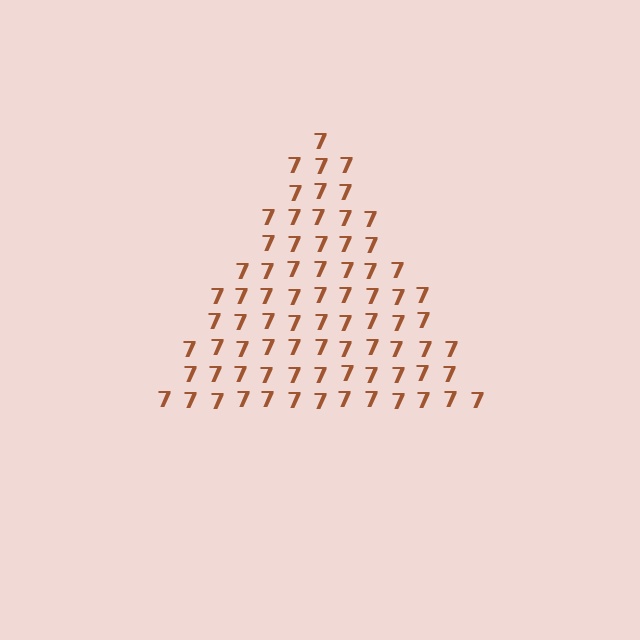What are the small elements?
The small elements are digit 7's.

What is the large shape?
The large shape is a triangle.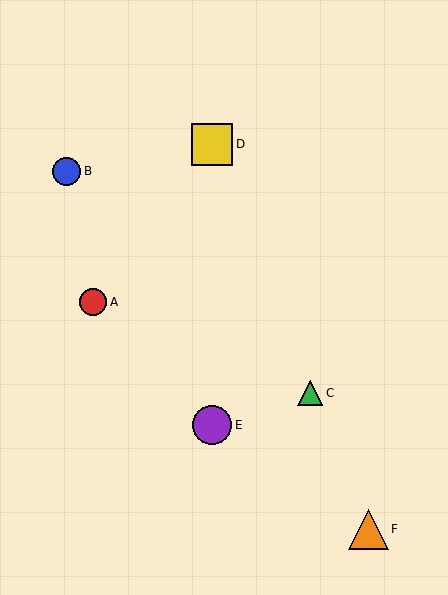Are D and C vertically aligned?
No, D is at x≈212 and C is at x≈310.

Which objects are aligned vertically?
Objects D, E are aligned vertically.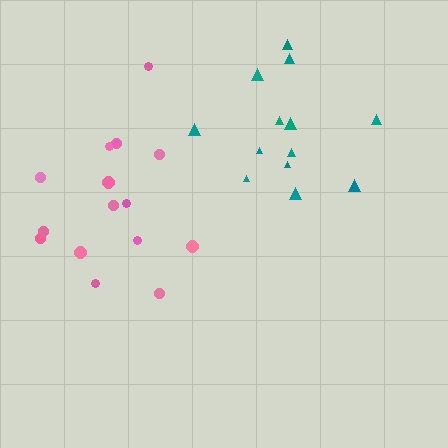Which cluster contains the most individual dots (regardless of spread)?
Pink (16).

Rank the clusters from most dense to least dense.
pink, teal.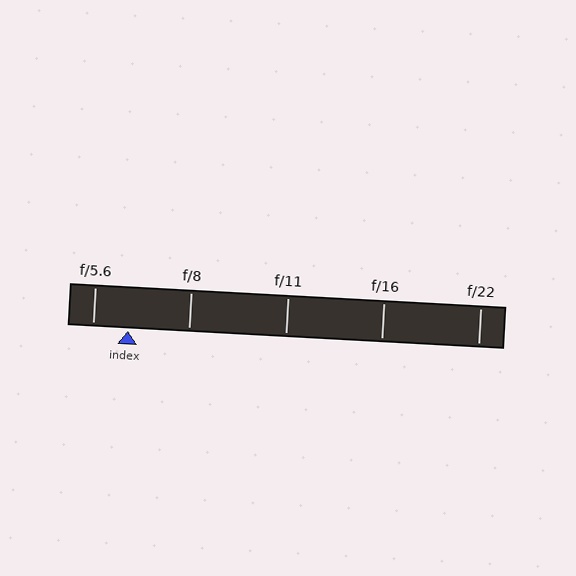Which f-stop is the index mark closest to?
The index mark is closest to f/5.6.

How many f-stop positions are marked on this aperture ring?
There are 5 f-stop positions marked.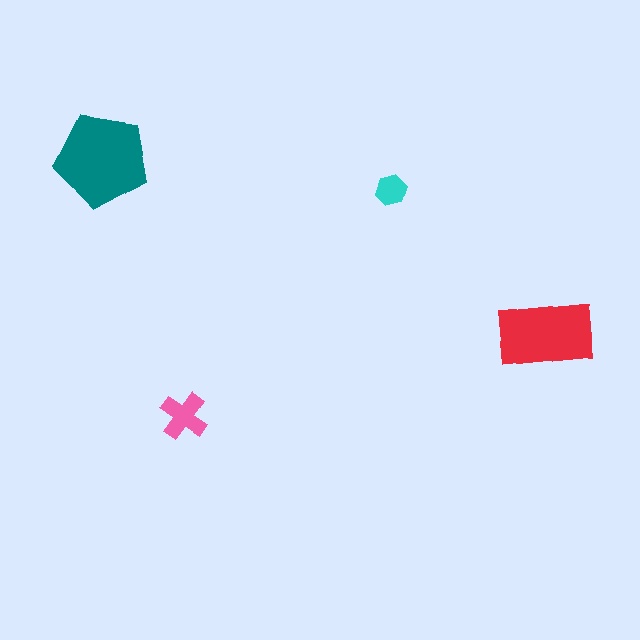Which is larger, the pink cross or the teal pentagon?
The teal pentagon.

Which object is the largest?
The teal pentagon.